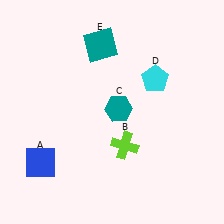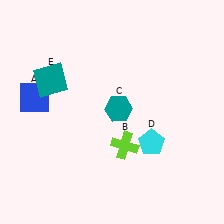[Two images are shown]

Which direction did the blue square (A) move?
The blue square (A) moved up.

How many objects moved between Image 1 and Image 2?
3 objects moved between the two images.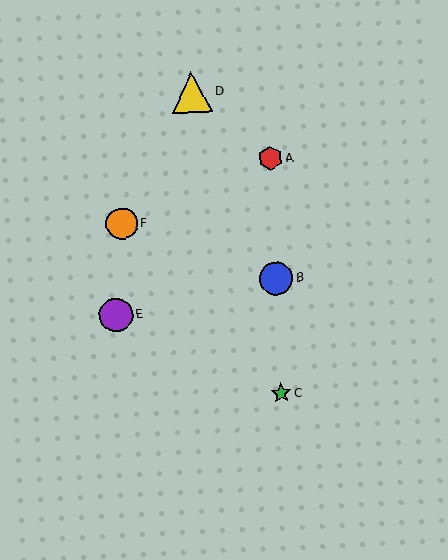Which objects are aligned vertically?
Objects A, B, C are aligned vertically.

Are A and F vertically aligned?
No, A is at x≈270 and F is at x≈122.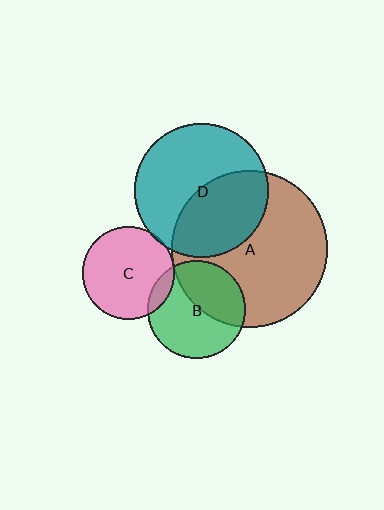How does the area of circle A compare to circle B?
Approximately 2.5 times.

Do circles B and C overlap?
Yes.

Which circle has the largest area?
Circle A (brown).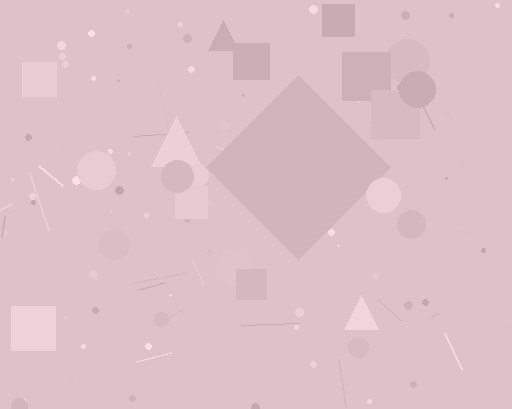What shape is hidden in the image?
A diamond is hidden in the image.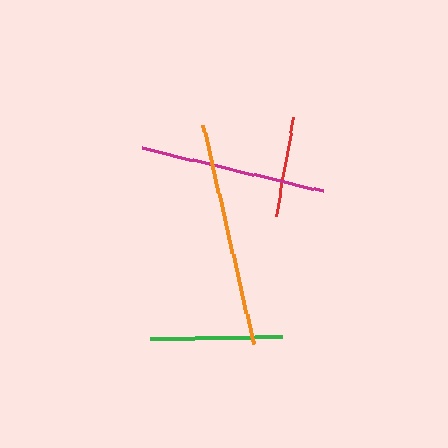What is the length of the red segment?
The red segment is approximately 101 pixels long.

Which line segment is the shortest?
The red line is the shortest at approximately 101 pixels.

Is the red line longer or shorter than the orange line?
The orange line is longer than the red line.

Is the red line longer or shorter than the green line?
The green line is longer than the red line.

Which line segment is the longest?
The orange line is the longest at approximately 224 pixels.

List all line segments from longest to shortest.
From longest to shortest: orange, magenta, green, red.